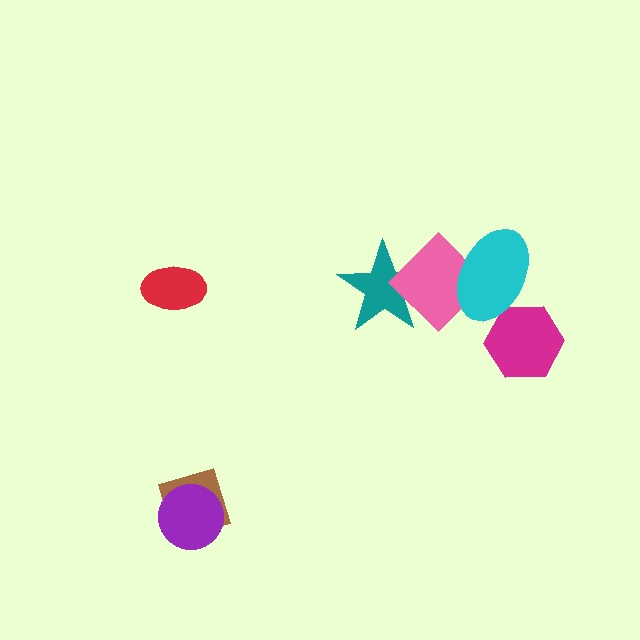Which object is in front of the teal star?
The pink diamond is in front of the teal star.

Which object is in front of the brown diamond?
The purple circle is in front of the brown diamond.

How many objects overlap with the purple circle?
1 object overlaps with the purple circle.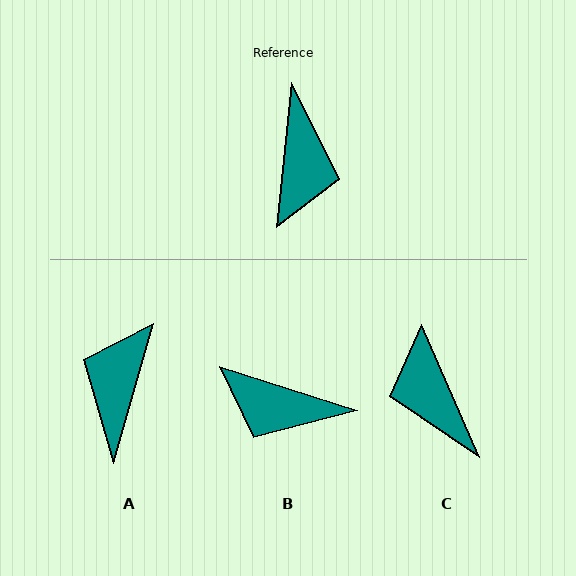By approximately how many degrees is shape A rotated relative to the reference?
Approximately 170 degrees counter-clockwise.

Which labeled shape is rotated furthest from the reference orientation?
A, about 170 degrees away.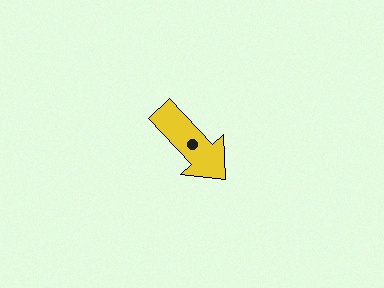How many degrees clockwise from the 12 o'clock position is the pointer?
Approximately 137 degrees.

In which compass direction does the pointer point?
Southeast.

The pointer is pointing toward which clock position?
Roughly 5 o'clock.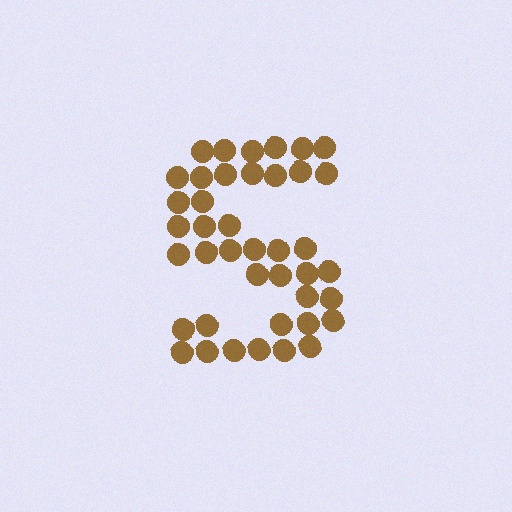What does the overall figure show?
The overall figure shows the letter S.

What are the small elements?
The small elements are circles.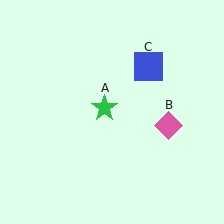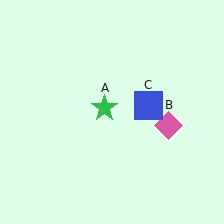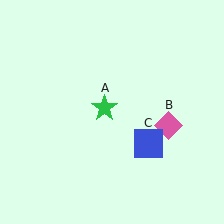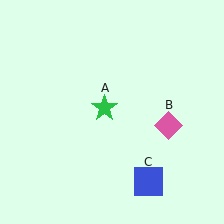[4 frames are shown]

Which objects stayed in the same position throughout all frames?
Green star (object A) and pink diamond (object B) remained stationary.